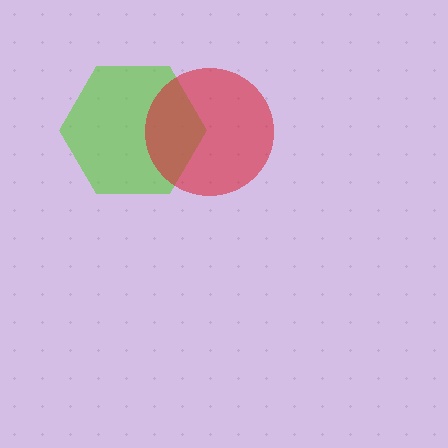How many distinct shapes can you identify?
There are 2 distinct shapes: a lime hexagon, a red circle.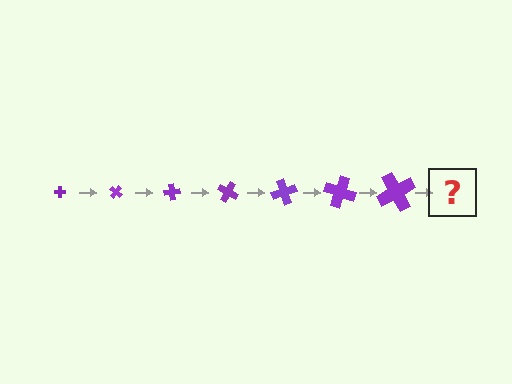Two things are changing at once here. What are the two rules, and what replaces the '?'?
The two rules are that the cross grows larger each step and it rotates 40 degrees each step. The '?' should be a cross, larger than the previous one and rotated 280 degrees from the start.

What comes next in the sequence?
The next element should be a cross, larger than the previous one and rotated 280 degrees from the start.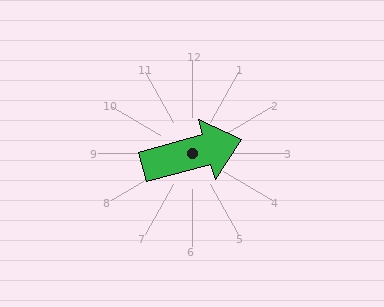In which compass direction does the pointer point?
East.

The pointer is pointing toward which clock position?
Roughly 2 o'clock.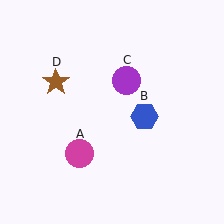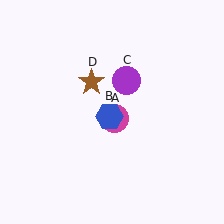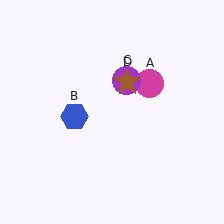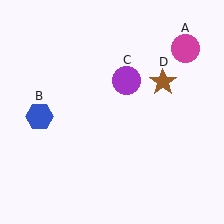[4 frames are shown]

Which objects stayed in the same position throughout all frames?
Purple circle (object C) remained stationary.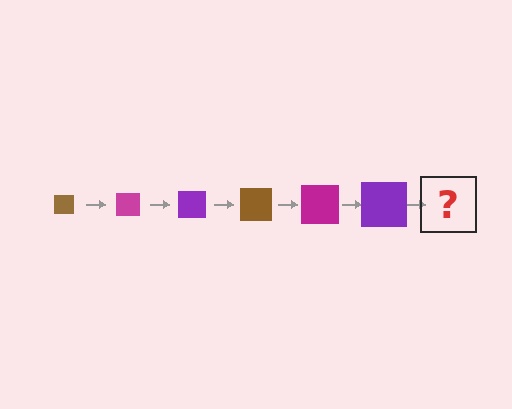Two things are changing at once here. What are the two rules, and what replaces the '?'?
The two rules are that the square grows larger each step and the color cycles through brown, magenta, and purple. The '?' should be a brown square, larger than the previous one.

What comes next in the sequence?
The next element should be a brown square, larger than the previous one.